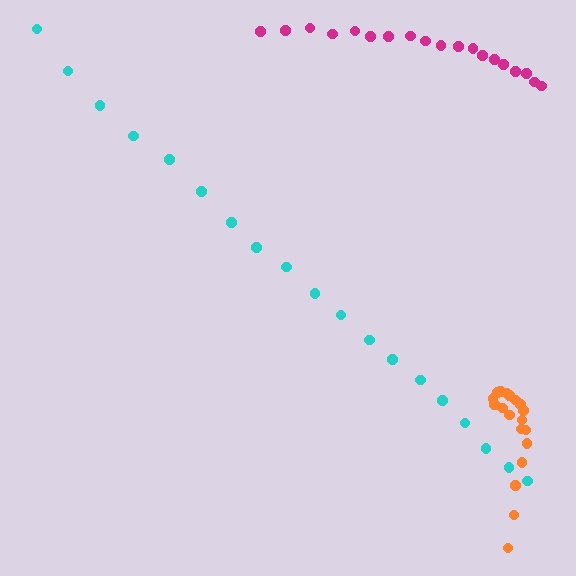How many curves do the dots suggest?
There are 3 distinct paths.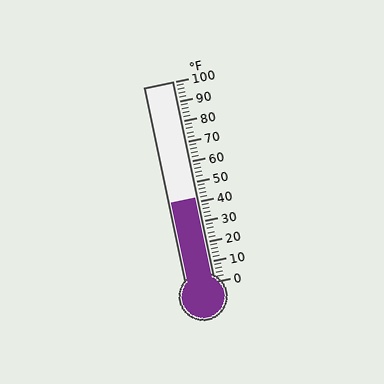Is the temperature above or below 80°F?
The temperature is below 80°F.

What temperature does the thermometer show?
The thermometer shows approximately 42°F.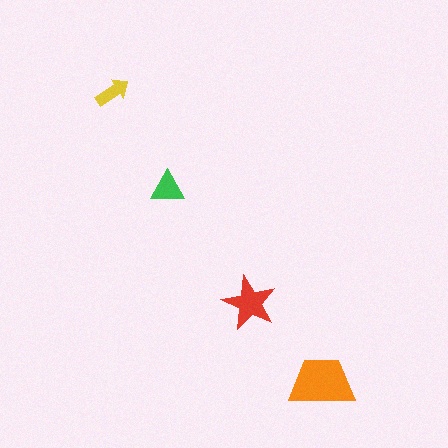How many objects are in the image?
There are 4 objects in the image.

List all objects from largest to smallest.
The orange trapezoid, the red star, the green triangle, the yellow arrow.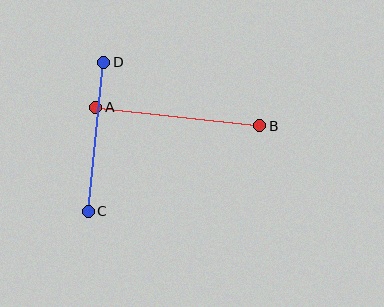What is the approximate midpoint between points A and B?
The midpoint is at approximately (178, 116) pixels.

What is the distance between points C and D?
The distance is approximately 150 pixels.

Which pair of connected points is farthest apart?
Points A and B are farthest apart.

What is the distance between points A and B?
The distance is approximately 165 pixels.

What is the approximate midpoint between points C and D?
The midpoint is at approximately (96, 137) pixels.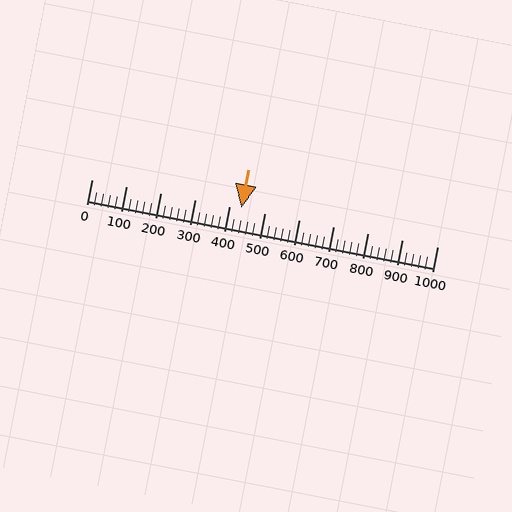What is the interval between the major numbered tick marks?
The major tick marks are spaced 100 units apart.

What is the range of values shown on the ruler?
The ruler shows values from 0 to 1000.